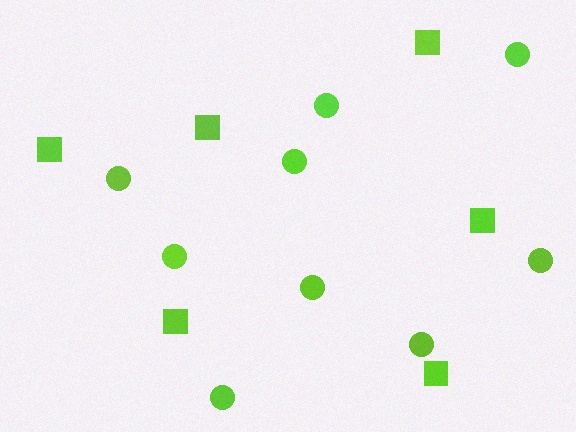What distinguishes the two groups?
There are 2 groups: one group of circles (9) and one group of squares (6).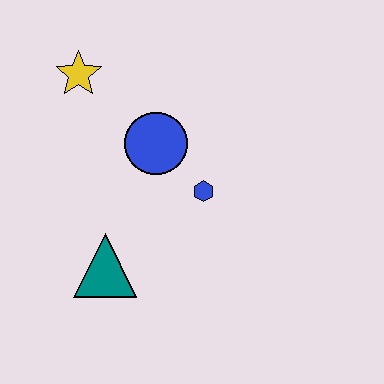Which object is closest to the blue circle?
The blue hexagon is closest to the blue circle.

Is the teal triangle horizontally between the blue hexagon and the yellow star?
Yes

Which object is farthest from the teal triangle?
The yellow star is farthest from the teal triangle.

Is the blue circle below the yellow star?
Yes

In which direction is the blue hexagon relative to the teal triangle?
The blue hexagon is to the right of the teal triangle.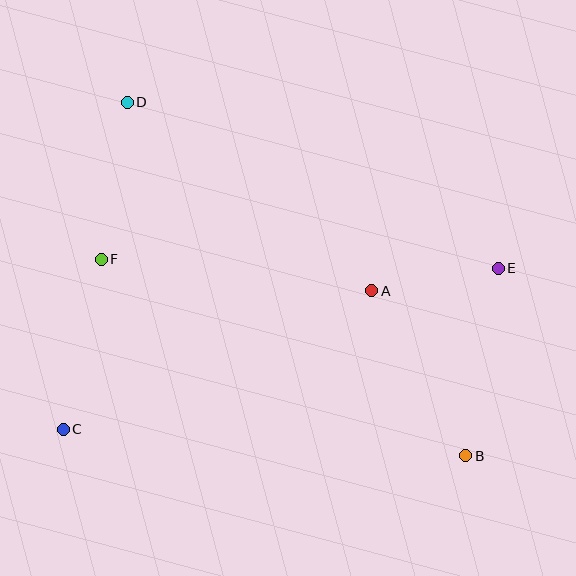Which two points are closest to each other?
Points A and E are closest to each other.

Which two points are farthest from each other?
Points B and D are farthest from each other.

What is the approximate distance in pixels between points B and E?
The distance between B and E is approximately 190 pixels.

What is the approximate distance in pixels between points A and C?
The distance between A and C is approximately 338 pixels.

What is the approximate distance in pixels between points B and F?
The distance between B and F is approximately 414 pixels.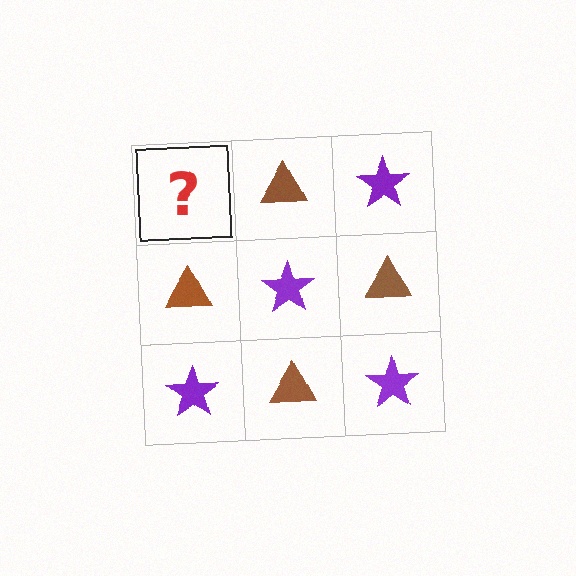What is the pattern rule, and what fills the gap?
The rule is that it alternates purple star and brown triangle in a checkerboard pattern. The gap should be filled with a purple star.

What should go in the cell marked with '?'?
The missing cell should contain a purple star.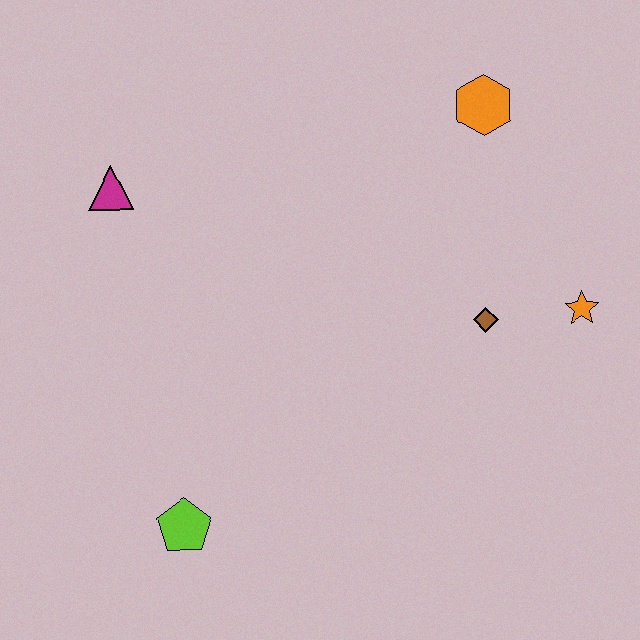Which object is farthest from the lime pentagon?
The orange hexagon is farthest from the lime pentagon.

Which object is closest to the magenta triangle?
The lime pentagon is closest to the magenta triangle.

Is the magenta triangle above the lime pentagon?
Yes